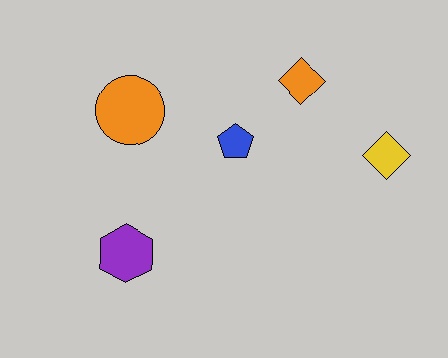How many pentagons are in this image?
There is 1 pentagon.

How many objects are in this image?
There are 5 objects.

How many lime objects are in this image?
There are no lime objects.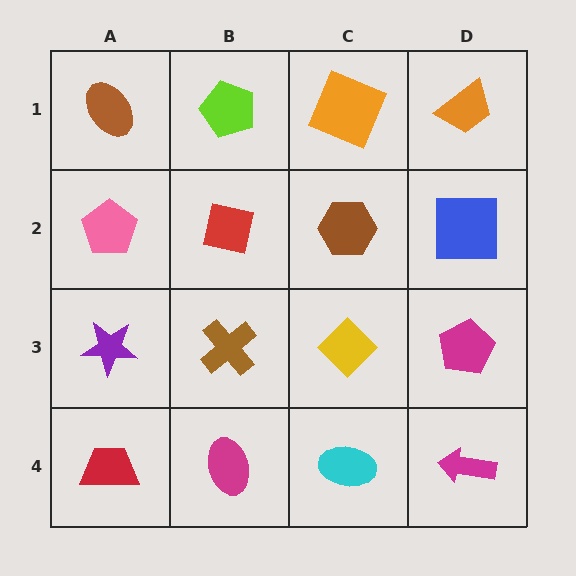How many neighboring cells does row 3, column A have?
3.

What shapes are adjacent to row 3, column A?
A pink pentagon (row 2, column A), a red trapezoid (row 4, column A), a brown cross (row 3, column B).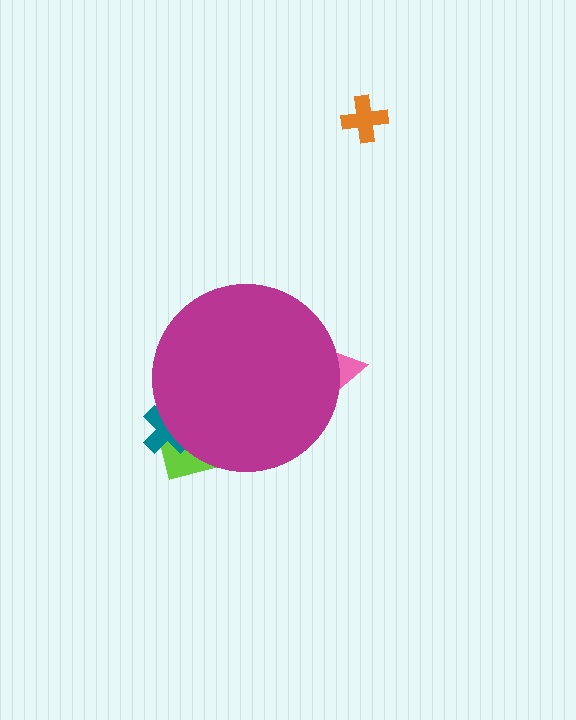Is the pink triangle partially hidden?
Yes, the pink triangle is partially hidden behind the magenta circle.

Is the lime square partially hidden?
Yes, the lime square is partially hidden behind the magenta circle.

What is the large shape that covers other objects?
A magenta circle.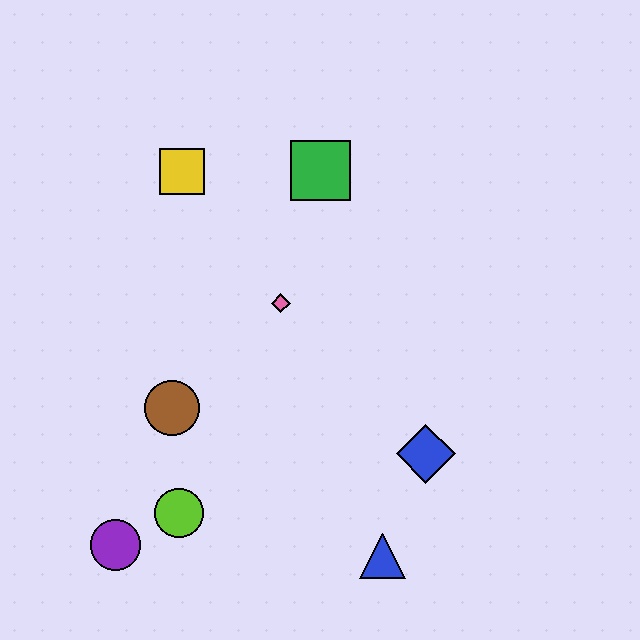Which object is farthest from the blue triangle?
The yellow square is farthest from the blue triangle.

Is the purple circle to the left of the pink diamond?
Yes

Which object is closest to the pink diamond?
The green square is closest to the pink diamond.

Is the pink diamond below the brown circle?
No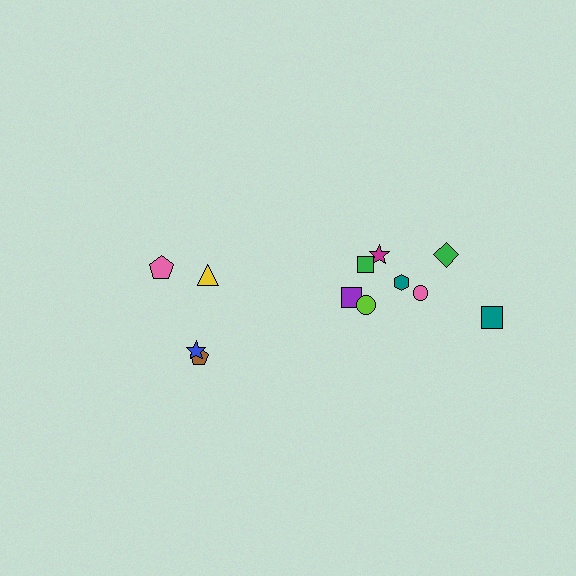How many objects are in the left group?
There are 4 objects.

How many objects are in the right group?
There are 8 objects.